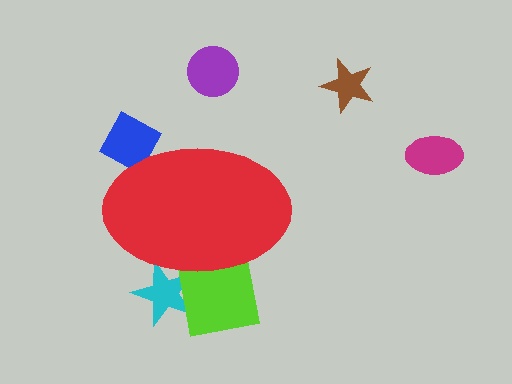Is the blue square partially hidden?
Yes, the blue square is partially hidden behind the red ellipse.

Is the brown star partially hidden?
No, the brown star is fully visible.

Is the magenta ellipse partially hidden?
No, the magenta ellipse is fully visible.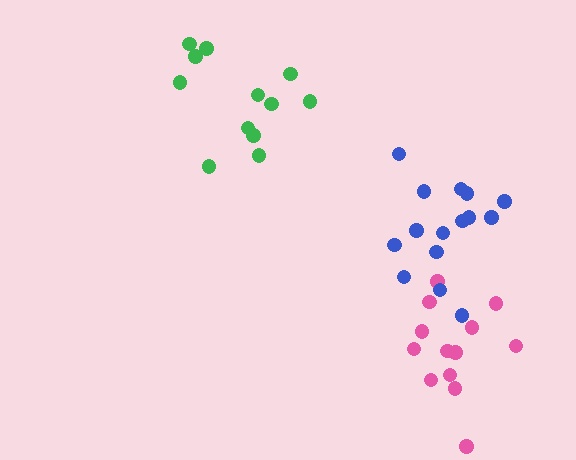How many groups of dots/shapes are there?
There are 3 groups.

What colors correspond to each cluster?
The clusters are colored: pink, blue, green.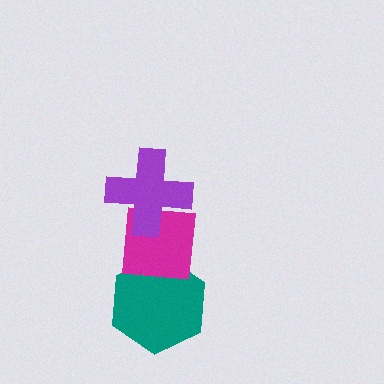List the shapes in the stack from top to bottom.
From top to bottom: the purple cross, the magenta square, the teal hexagon.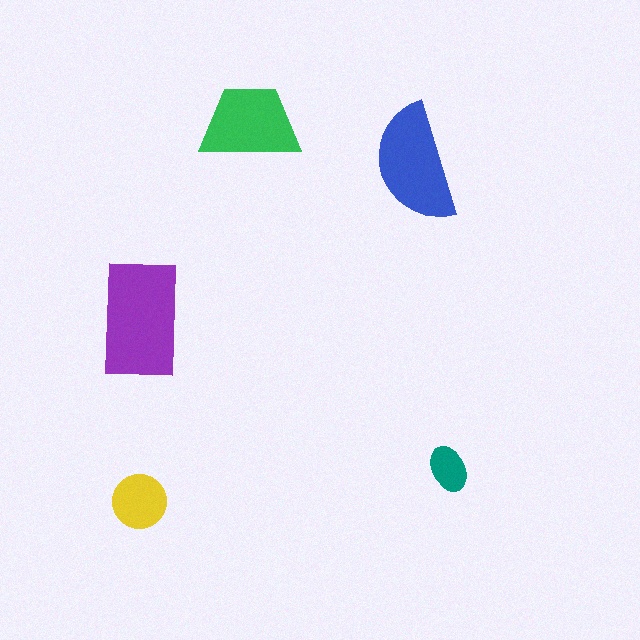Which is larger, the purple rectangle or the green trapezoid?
The purple rectangle.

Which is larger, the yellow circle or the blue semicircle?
The blue semicircle.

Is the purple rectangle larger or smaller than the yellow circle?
Larger.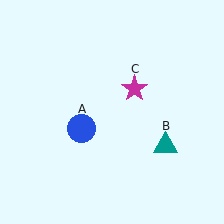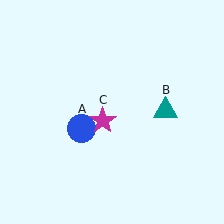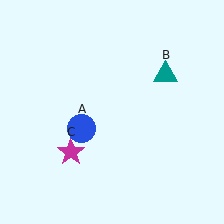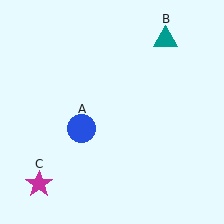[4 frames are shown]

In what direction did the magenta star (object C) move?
The magenta star (object C) moved down and to the left.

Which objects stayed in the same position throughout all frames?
Blue circle (object A) remained stationary.